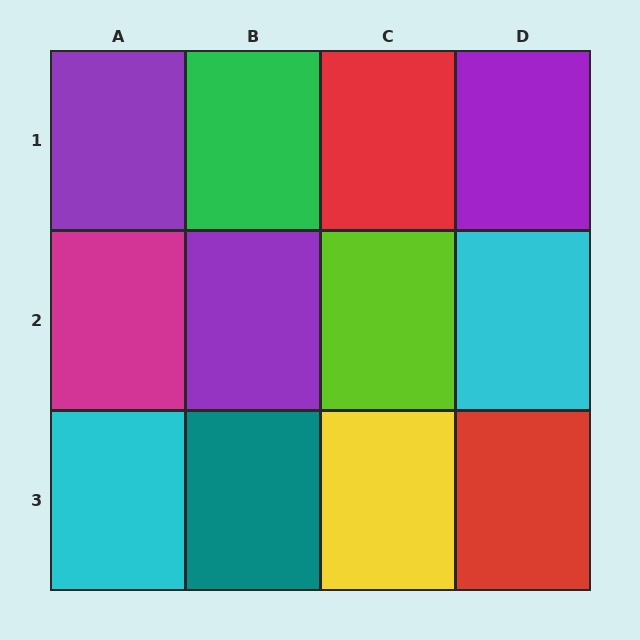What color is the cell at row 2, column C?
Lime.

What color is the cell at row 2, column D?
Cyan.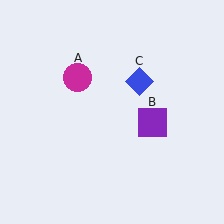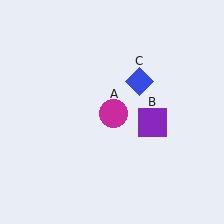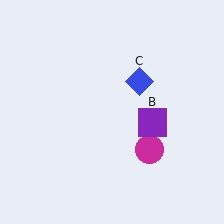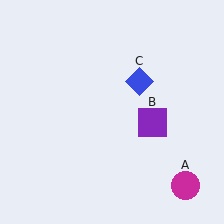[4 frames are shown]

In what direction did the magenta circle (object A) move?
The magenta circle (object A) moved down and to the right.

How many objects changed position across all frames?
1 object changed position: magenta circle (object A).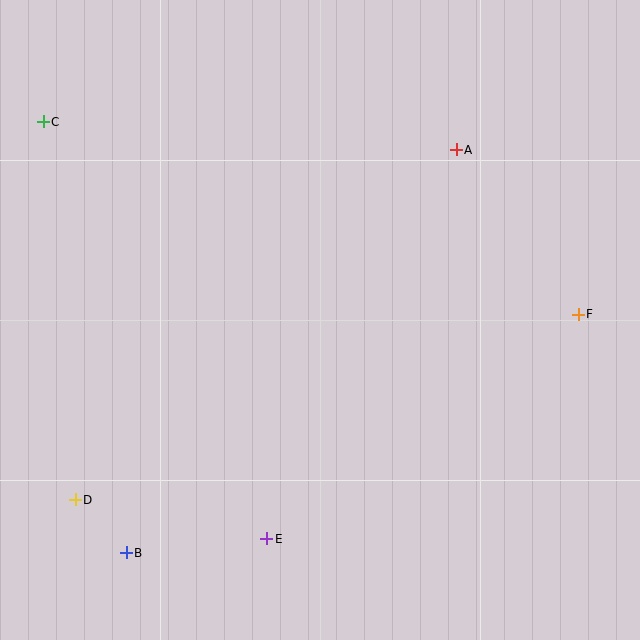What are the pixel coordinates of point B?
Point B is at (126, 553).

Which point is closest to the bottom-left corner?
Point B is closest to the bottom-left corner.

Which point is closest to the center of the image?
Point A at (456, 150) is closest to the center.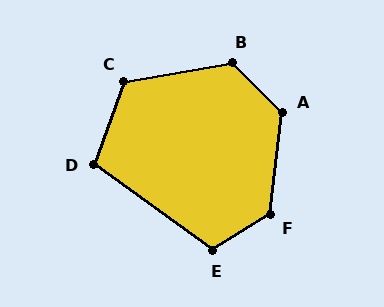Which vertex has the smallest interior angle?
D, at approximately 106 degrees.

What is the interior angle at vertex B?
Approximately 126 degrees (obtuse).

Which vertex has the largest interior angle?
F, at approximately 129 degrees.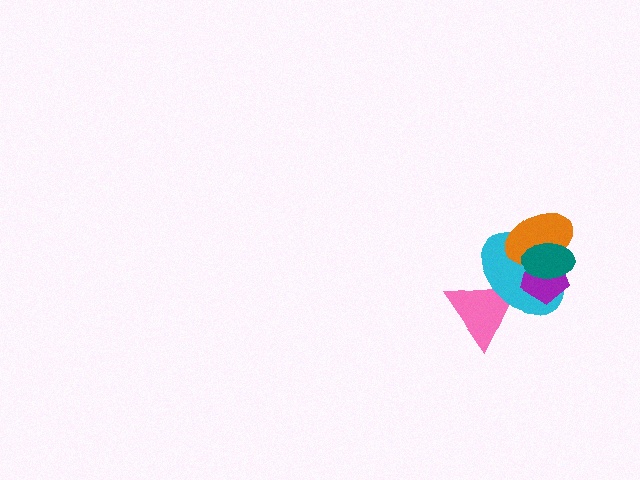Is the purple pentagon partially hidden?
Yes, it is partially covered by another shape.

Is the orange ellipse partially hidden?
Yes, it is partially covered by another shape.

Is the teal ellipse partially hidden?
No, no other shape covers it.